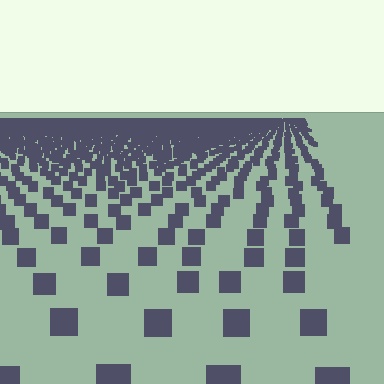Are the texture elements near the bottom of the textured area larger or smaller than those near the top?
Larger. Near the bottom, elements are closer to the viewer and appear at a bigger on-screen size.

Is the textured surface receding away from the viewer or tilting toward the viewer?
The surface is receding away from the viewer. Texture elements get smaller and denser toward the top.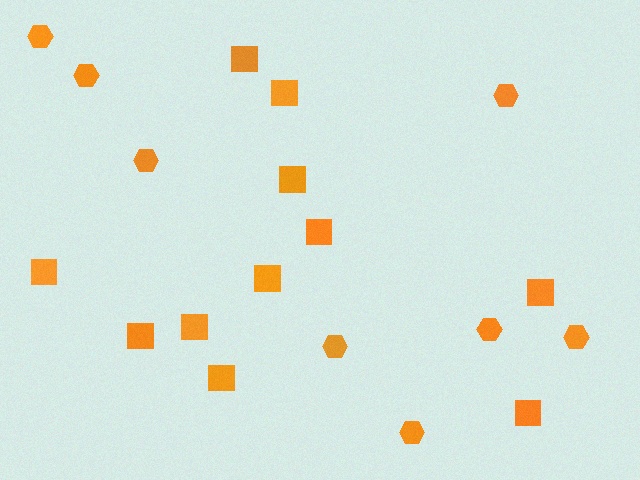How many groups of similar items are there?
There are 2 groups: one group of squares (11) and one group of hexagons (8).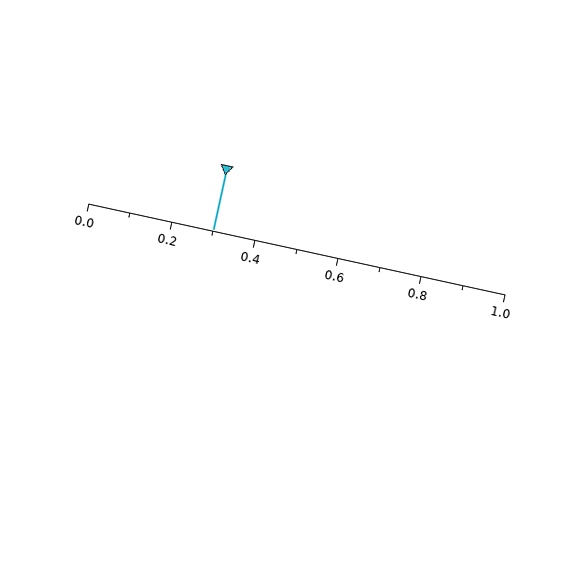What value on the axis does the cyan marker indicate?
The marker indicates approximately 0.3.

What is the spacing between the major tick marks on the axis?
The major ticks are spaced 0.2 apart.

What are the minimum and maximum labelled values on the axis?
The axis runs from 0.0 to 1.0.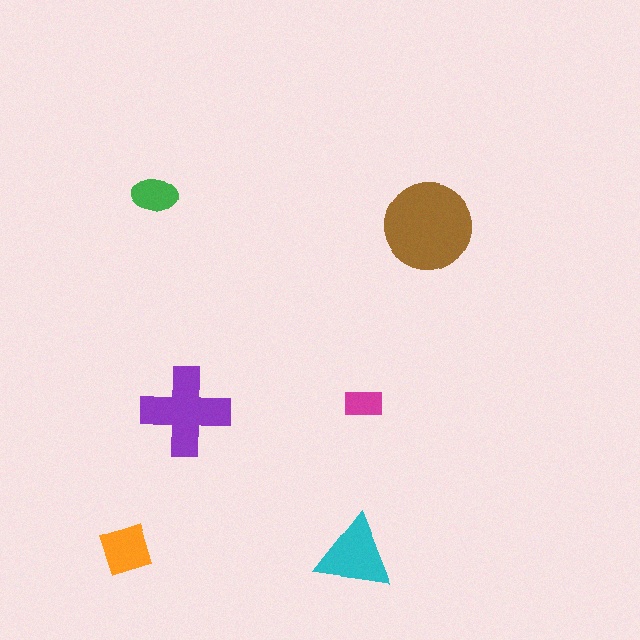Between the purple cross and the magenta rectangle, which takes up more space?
The purple cross.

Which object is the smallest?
The magenta rectangle.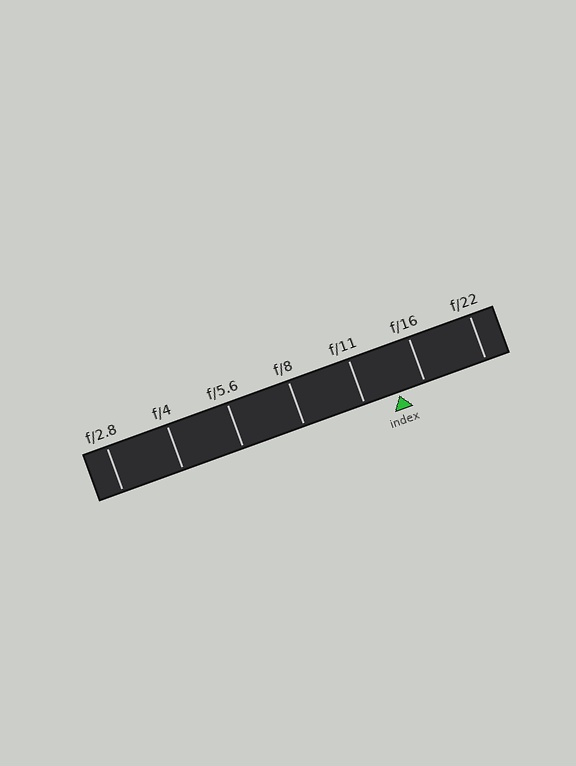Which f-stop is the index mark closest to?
The index mark is closest to f/16.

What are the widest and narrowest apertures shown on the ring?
The widest aperture shown is f/2.8 and the narrowest is f/22.